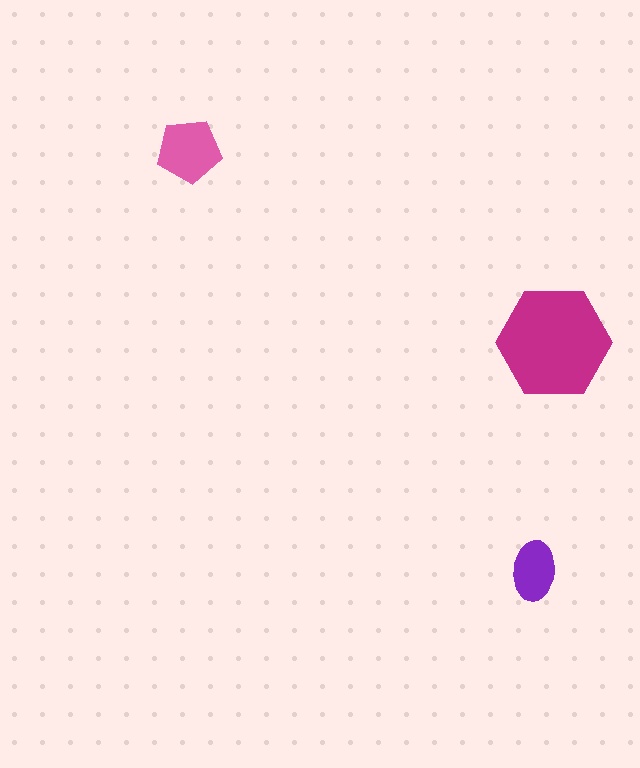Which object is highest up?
The pink pentagon is topmost.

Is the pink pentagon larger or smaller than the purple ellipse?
Larger.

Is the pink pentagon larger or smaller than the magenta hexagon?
Smaller.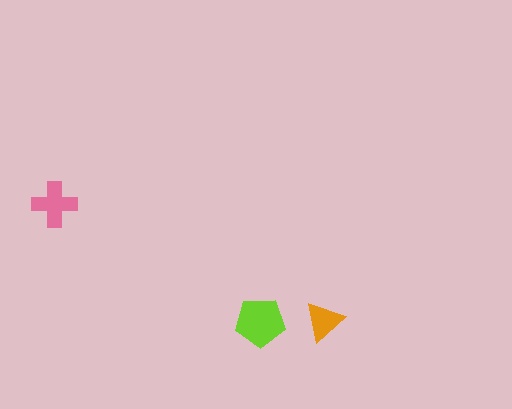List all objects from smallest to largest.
The orange triangle, the pink cross, the lime pentagon.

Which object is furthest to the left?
The pink cross is leftmost.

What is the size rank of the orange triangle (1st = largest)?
3rd.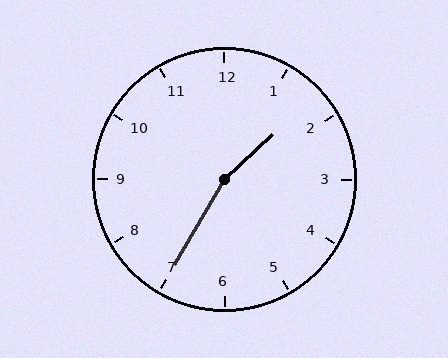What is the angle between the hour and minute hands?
Approximately 162 degrees.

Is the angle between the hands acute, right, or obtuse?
It is obtuse.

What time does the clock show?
1:35.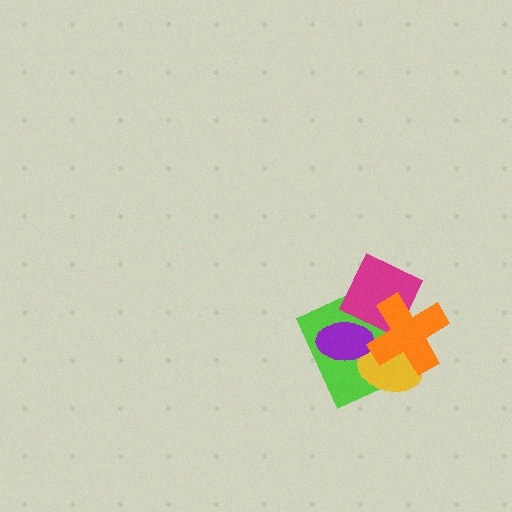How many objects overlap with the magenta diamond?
3 objects overlap with the magenta diamond.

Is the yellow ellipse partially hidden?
Yes, it is partially covered by another shape.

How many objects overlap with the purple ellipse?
3 objects overlap with the purple ellipse.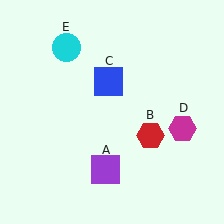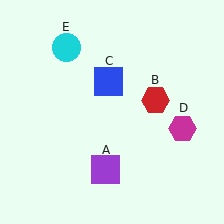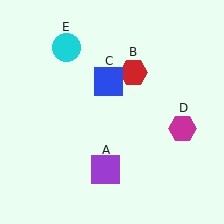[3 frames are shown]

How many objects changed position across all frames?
1 object changed position: red hexagon (object B).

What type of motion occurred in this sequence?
The red hexagon (object B) rotated counterclockwise around the center of the scene.